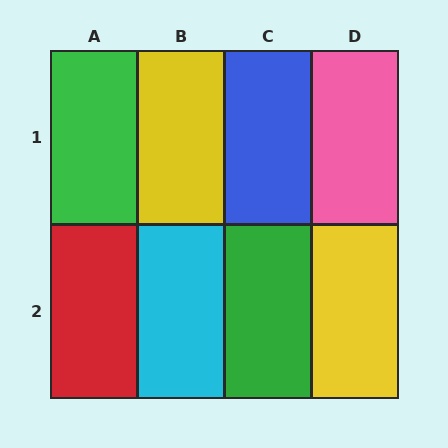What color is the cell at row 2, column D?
Yellow.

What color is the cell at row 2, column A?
Red.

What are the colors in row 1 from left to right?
Green, yellow, blue, pink.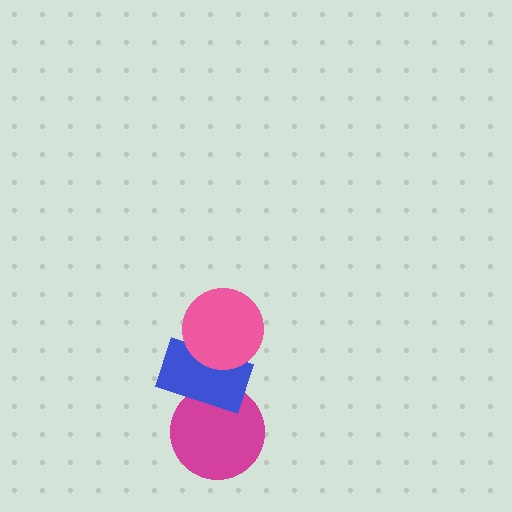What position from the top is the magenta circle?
The magenta circle is 3rd from the top.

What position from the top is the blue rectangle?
The blue rectangle is 2nd from the top.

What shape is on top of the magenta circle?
The blue rectangle is on top of the magenta circle.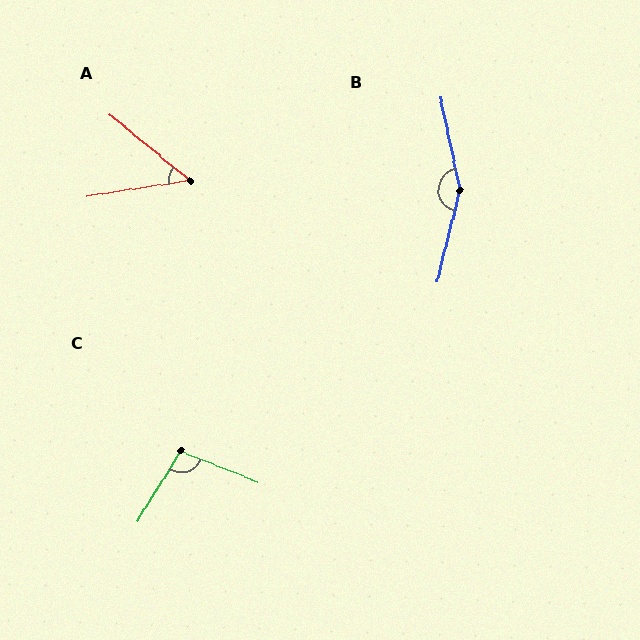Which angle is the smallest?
A, at approximately 48 degrees.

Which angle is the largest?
B, at approximately 155 degrees.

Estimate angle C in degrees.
Approximately 100 degrees.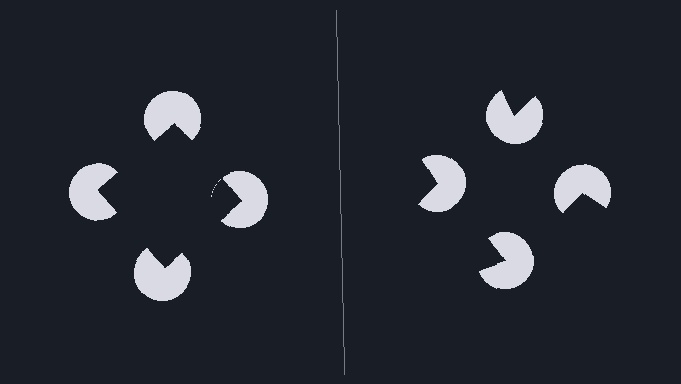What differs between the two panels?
The pac-man discs are positioned identically on both sides; only the wedge orientations differ. On the left they align to a square; on the right they are misaligned.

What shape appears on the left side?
An illusory square.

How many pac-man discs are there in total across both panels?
8 — 4 on each side.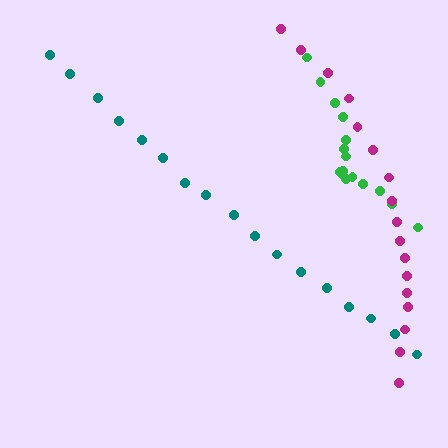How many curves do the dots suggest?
There are 3 distinct paths.